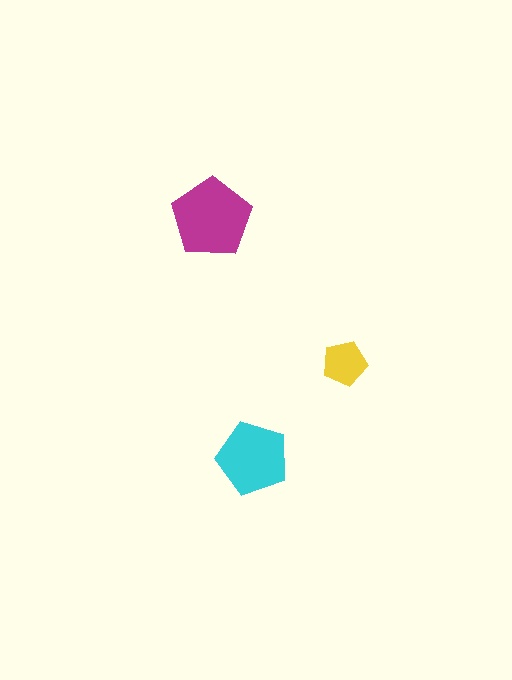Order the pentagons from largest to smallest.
the magenta one, the cyan one, the yellow one.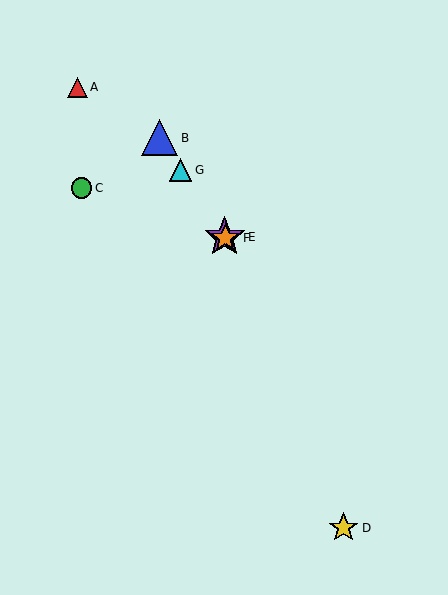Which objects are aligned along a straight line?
Objects B, E, F, G are aligned along a straight line.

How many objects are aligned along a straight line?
4 objects (B, E, F, G) are aligned along a straight line.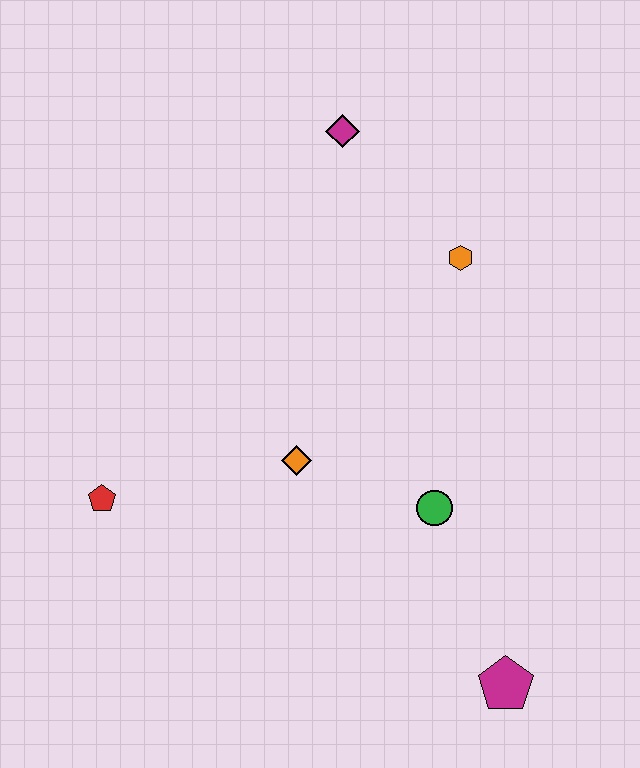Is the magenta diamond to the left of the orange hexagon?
Yes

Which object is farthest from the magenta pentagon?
The magenta diamond is farthest from the magenta pentagon.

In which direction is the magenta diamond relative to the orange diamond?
The magenta diamond is above the orange diamond.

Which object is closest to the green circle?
The orange diamond is closest to the green circle.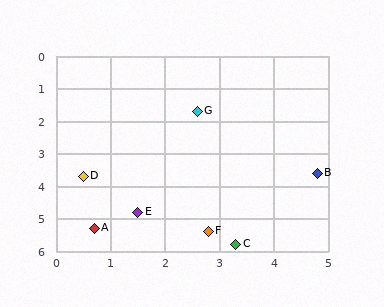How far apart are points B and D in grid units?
Points B and D are about 4.3 grid units apart.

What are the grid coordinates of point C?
Point C is at approximately (3.3, 5.8).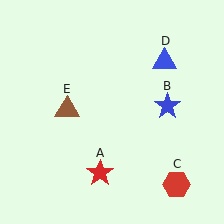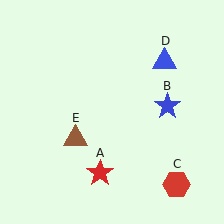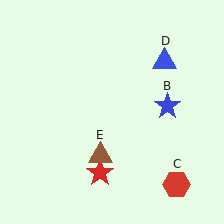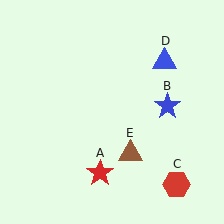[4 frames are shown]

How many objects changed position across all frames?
1 object changed position: brown triangle (object E).